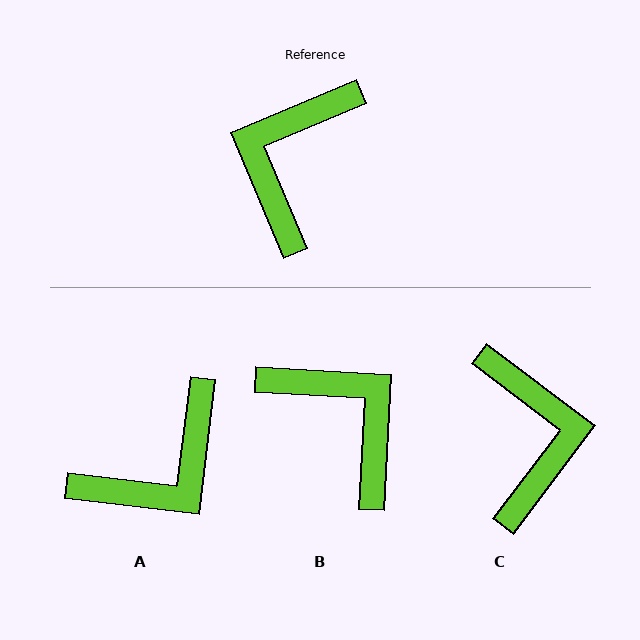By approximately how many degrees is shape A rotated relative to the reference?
Approximately 150 degrees counter-clockwise.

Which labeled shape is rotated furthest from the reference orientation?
C, about 150 degrees away.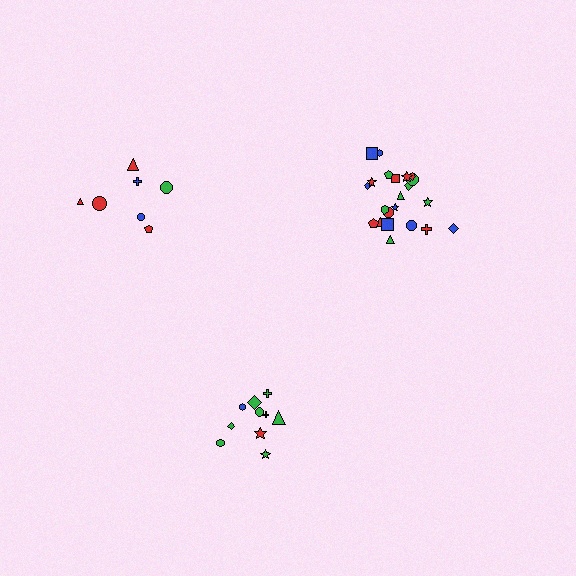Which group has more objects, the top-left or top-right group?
The top-right group.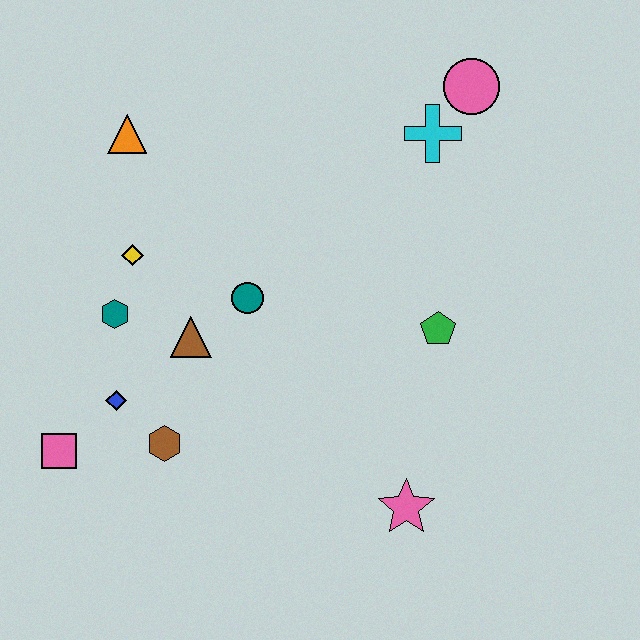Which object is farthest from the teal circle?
The pink circle is farthest from the teal circle.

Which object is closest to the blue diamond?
The brown hexagon is closest to the blue diamond.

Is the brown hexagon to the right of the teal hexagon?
Yes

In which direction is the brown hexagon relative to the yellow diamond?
The brown hexagon is below the yellow diamond.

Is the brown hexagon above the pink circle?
No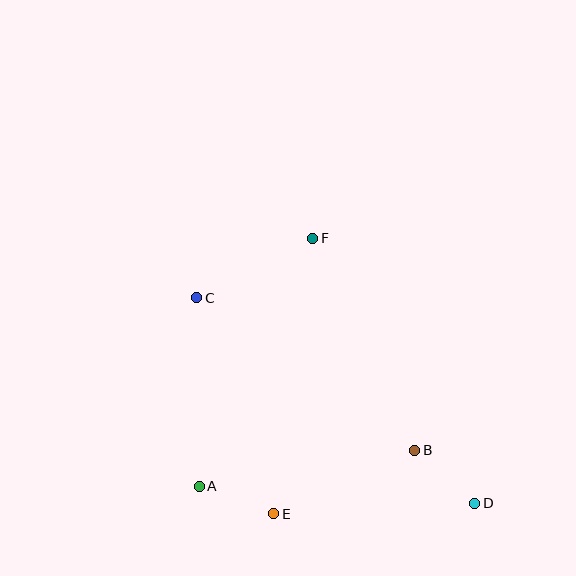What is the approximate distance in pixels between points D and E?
The distance between D and E is approximately 201 pixels.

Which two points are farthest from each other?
Points C and D are farthest from each other.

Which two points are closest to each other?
Points A and E are closest to each other.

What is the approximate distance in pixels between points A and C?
The distance between A and C is approximately 189 pixels.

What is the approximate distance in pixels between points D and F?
The distance between D and F is approximately 311 pixels.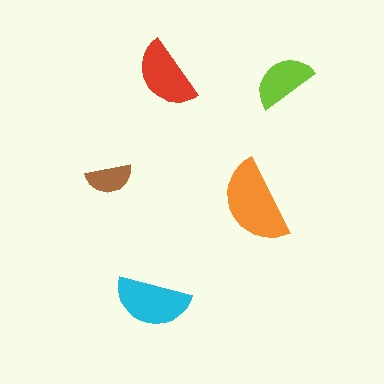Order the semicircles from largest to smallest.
the orange one, the cyan one, the red one, the lime one, the brown one.